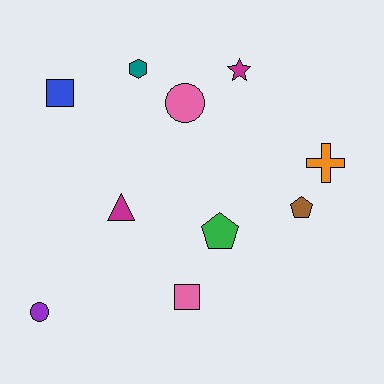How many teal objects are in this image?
There is 1 teal object.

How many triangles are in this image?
There is 1 triangle.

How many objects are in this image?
There are 10 objects.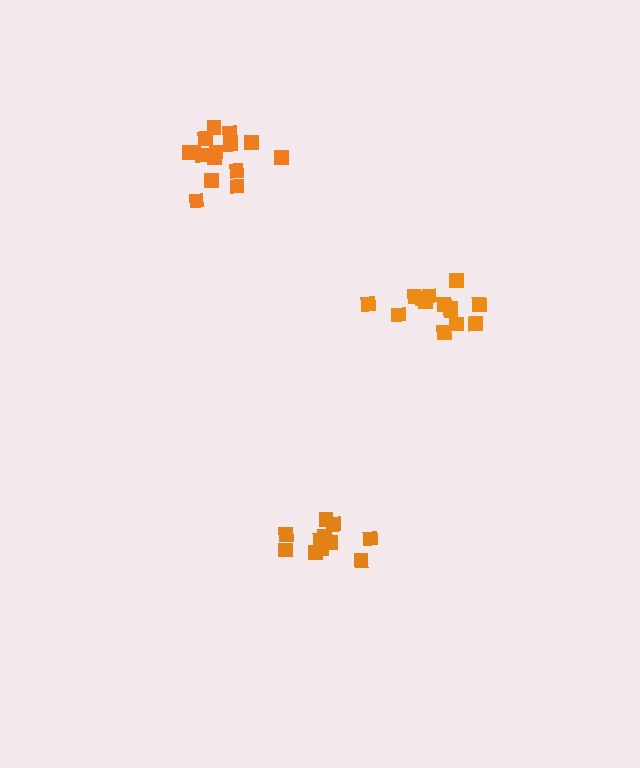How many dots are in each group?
Group 1: 11 dots, Group 2: 14 dots, Group 3: 15 dots (40 total).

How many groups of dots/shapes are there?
There are 3 groups.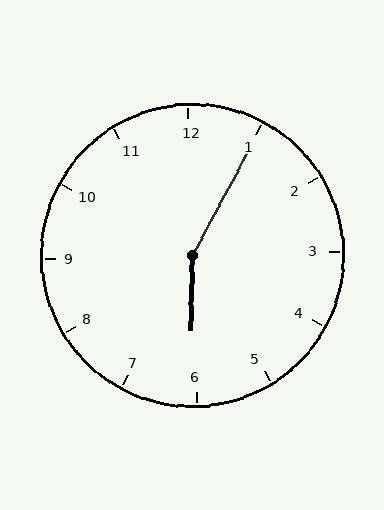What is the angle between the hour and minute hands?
Approximately 152 degrees.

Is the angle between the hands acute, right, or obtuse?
It is obtuse.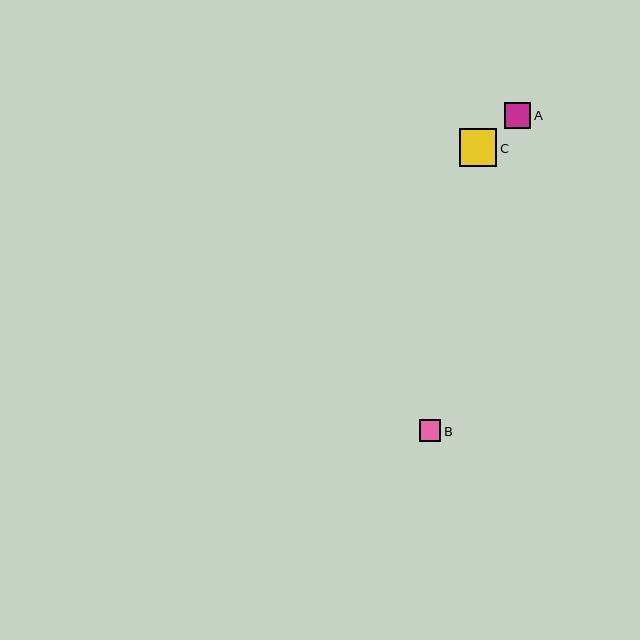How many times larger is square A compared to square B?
Square A is approximately 1.2 times the size of square B.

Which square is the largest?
Square C is the largest with a size of approximately 38 pixels.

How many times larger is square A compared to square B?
Square A is approximately 1.2 times the size of square B.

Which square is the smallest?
Square B is the smallest with a size of approximately 22 pixels.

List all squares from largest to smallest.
From largest to smallest: C, A, B.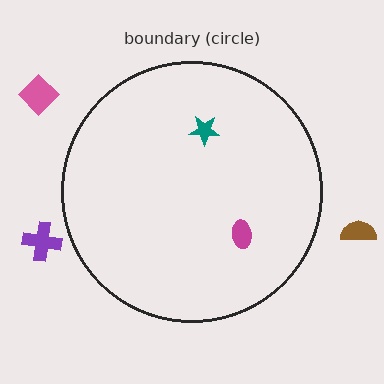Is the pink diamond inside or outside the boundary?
Outside.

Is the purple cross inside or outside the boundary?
Outside.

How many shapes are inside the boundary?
2 inside, 3 outside.